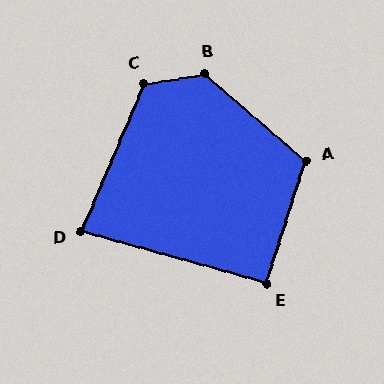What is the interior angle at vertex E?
Approximately 92 degrees (approximately right).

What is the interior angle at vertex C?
Approximately 122 degrees (obtuse).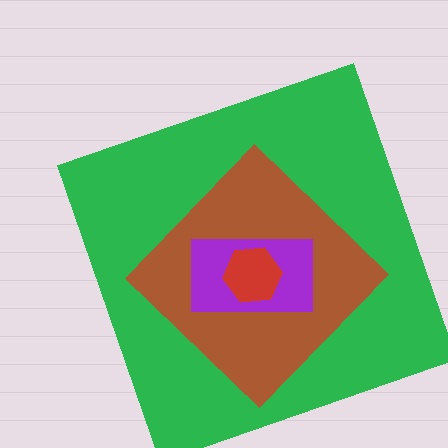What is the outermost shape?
The green square.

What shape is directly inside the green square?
The brown diamond.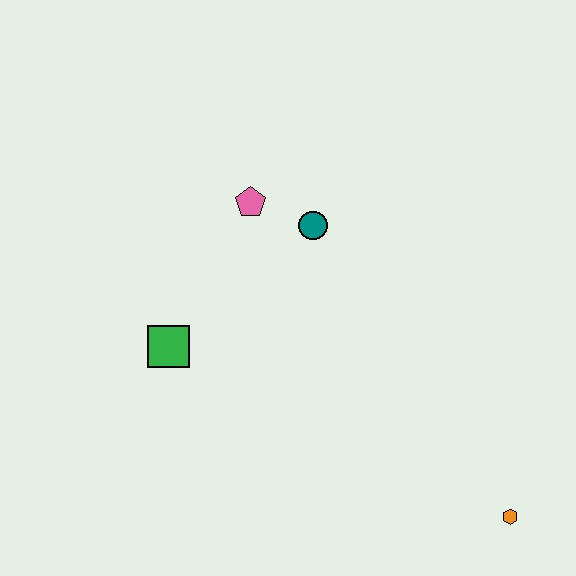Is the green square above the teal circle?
No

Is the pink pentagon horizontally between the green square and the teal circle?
Yes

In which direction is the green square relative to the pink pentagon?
The green square is below the pink pentagon.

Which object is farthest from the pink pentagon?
The orange hexagon is farthest from the pink pentagon.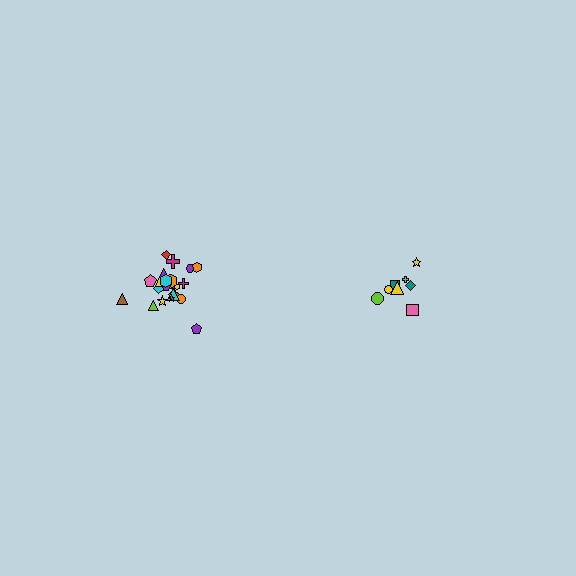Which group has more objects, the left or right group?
The left group.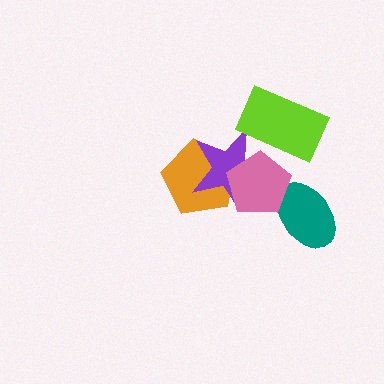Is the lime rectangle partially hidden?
Yes, it is partially covered by another shape.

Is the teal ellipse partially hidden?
Yes, it is partially covered by another shape.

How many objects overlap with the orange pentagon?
2 objects overlap with the orange pentagon.